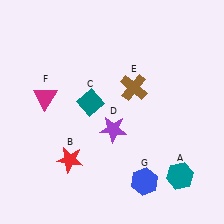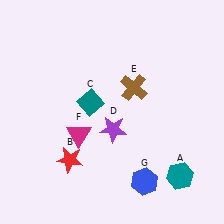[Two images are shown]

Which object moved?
The magenta triangle (F) moved down.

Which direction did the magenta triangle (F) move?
The magenta triangle (F) moved down.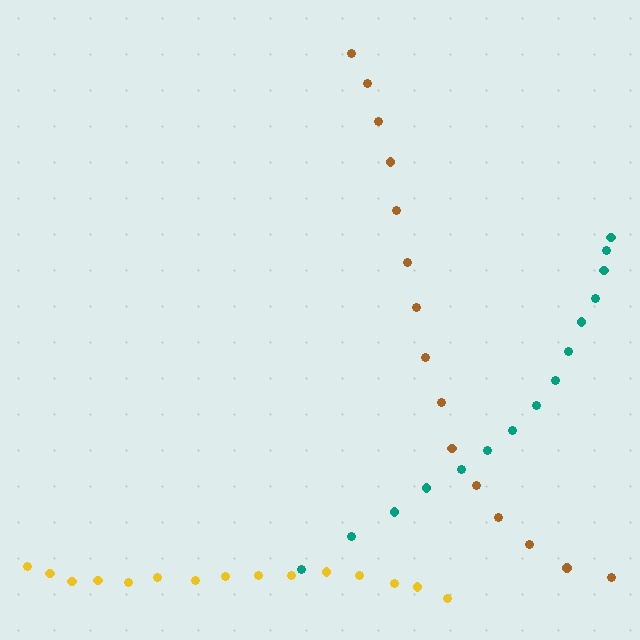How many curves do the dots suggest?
There are 3 distinct paths.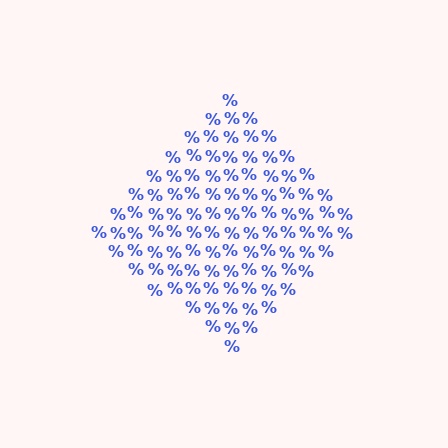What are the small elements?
The small elements are percent signs.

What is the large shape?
The large shape is a diamond.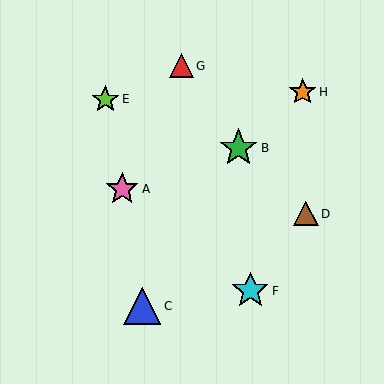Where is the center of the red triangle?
The center of the red triangle is at (182, 66).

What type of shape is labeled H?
Shape H is an orange star.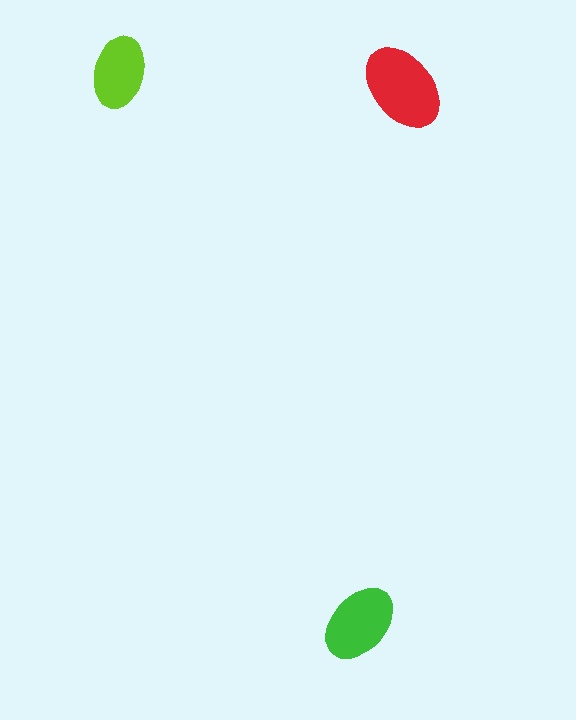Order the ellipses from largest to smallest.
the red one, the green one, the lime one.